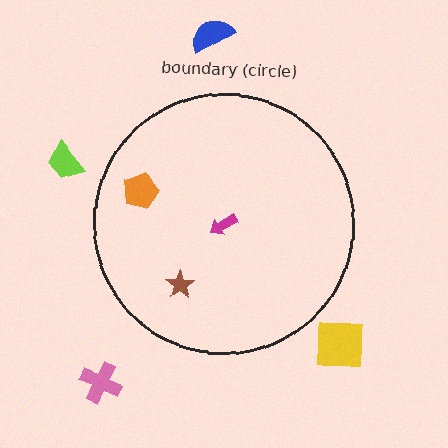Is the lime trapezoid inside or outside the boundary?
Outside.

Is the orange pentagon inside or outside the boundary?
Inside.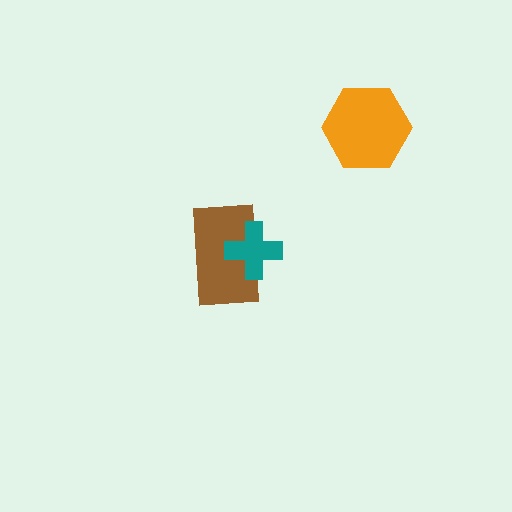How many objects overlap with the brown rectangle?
1 object overlaps with the brown rectangle.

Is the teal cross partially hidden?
No, no other shape covers it.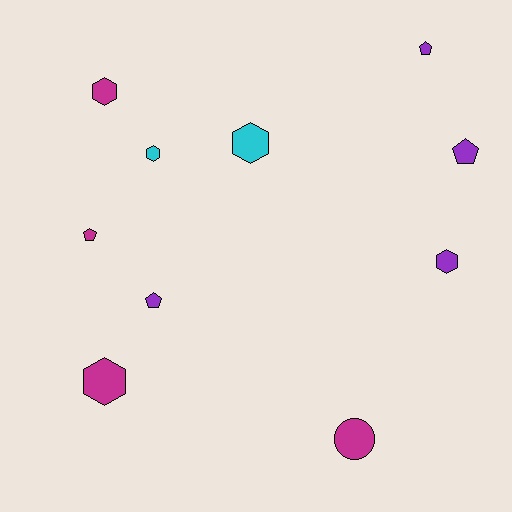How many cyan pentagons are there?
There are no cyan pentagons.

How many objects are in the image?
There are 10 objects.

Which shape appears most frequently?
Hexagon, with 5 objects.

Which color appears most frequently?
Purple, with 4 objects.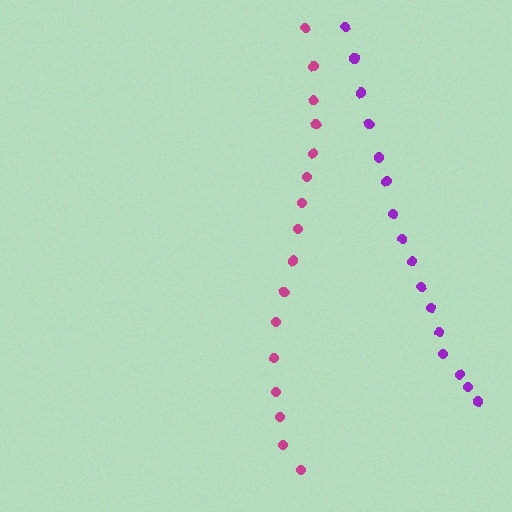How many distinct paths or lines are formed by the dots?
There are 2 distinct paths.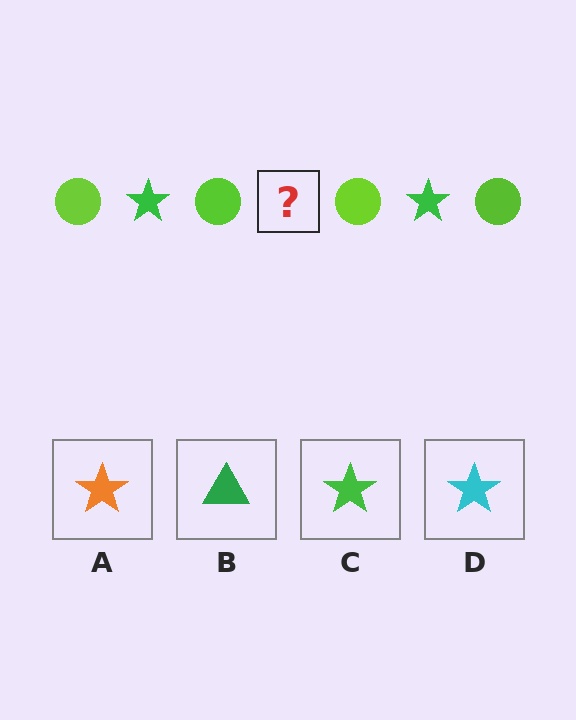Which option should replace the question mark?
Option C.